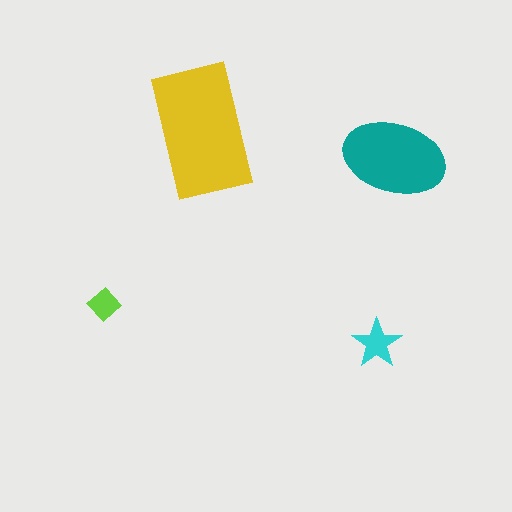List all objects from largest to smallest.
The yellow rectangle, the teal ellipse, the cyan star, the lime diamond.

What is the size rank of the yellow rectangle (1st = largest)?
1st.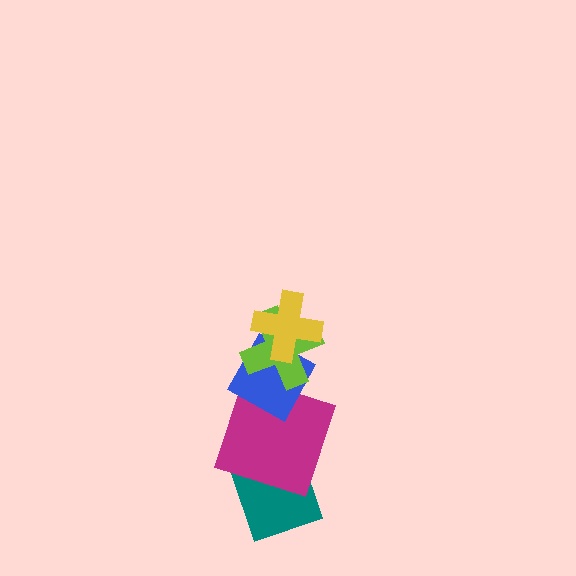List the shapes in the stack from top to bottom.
From top to bottom: the yellow cross, the lime cross, the blue diamond, the magenta square, the teal diamond.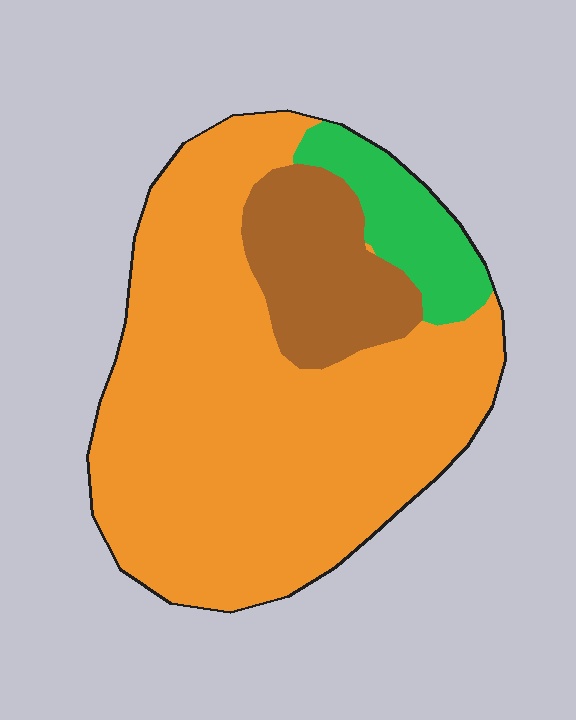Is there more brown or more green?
Brown.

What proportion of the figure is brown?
Brown takes up about one sixth (1/6) of the figure.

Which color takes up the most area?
Orange, at roughly 75%.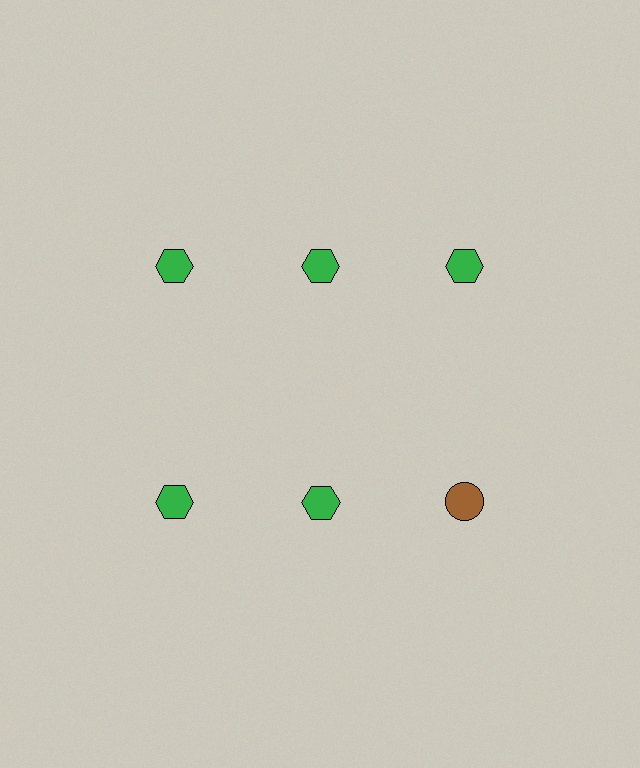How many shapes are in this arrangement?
There are 6 shapes arranged in a grid pattern.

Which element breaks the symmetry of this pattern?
The brown circle in the second row, center column breaks the symmetry. All other shapes are green hexagons.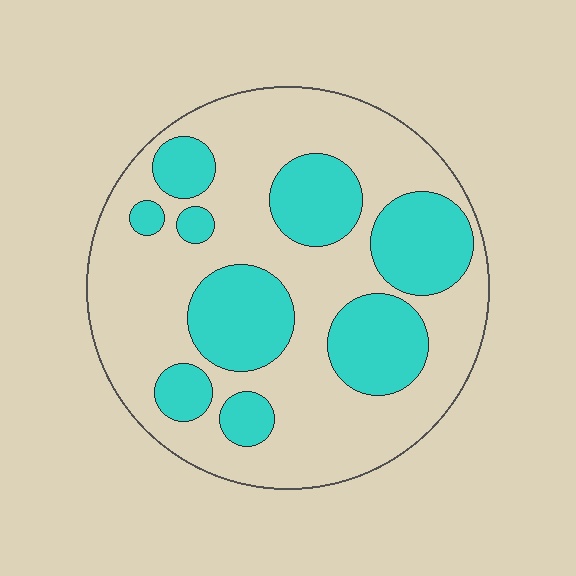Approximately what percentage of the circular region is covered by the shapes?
Approximately 35%.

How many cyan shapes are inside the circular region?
9.